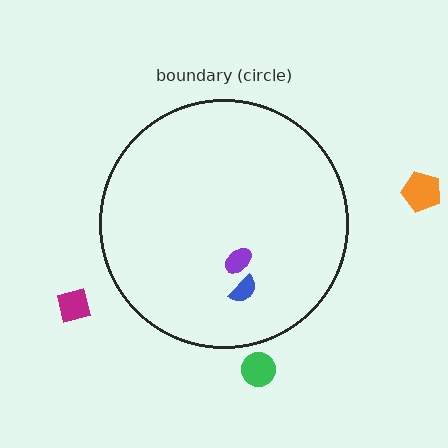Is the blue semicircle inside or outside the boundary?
Inside.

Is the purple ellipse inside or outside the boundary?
Inside.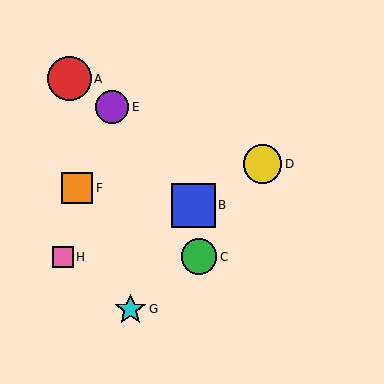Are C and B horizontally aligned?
No, C is at y≈257 and B is at y≈205.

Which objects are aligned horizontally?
Objects C, H are aligned horizontally.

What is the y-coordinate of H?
Object H is at y≈257.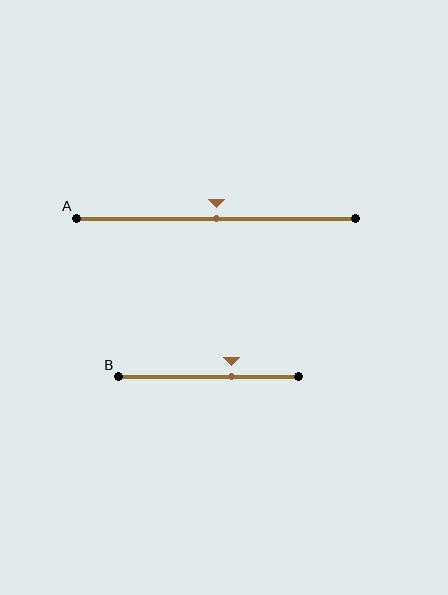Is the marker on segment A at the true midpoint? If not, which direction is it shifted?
Yes, the marker on segment A is at the true midpoint.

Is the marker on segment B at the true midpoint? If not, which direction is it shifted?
No, the marker on segment B is shifted to the right by about 13% of the segment length.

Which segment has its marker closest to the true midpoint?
Segment A has its marker closest to the true midpoint.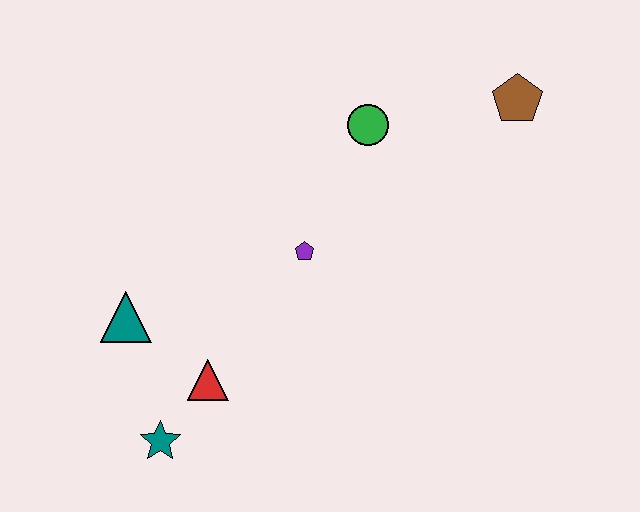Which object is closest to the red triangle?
The teal star is closest to the red triangle.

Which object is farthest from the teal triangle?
The brown pentagon is farthest from the teal triangle.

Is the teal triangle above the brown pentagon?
No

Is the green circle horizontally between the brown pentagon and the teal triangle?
Yes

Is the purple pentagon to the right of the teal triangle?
Yes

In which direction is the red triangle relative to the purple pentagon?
The red triangle is below the purple pentagon.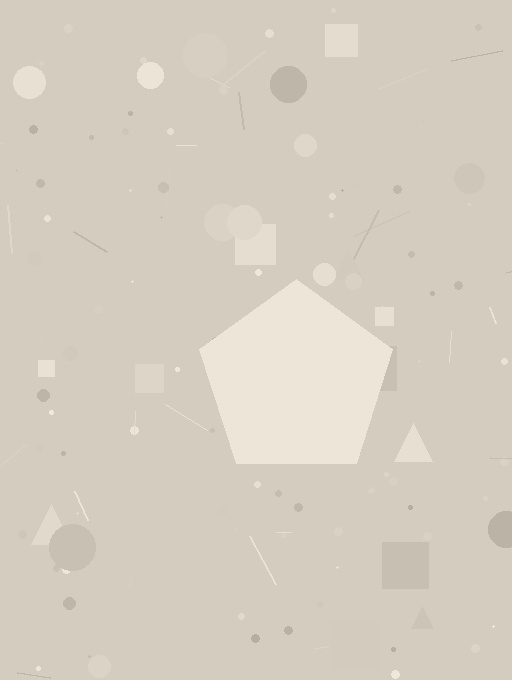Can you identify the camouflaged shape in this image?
The camouflaged shape is a pentagon.